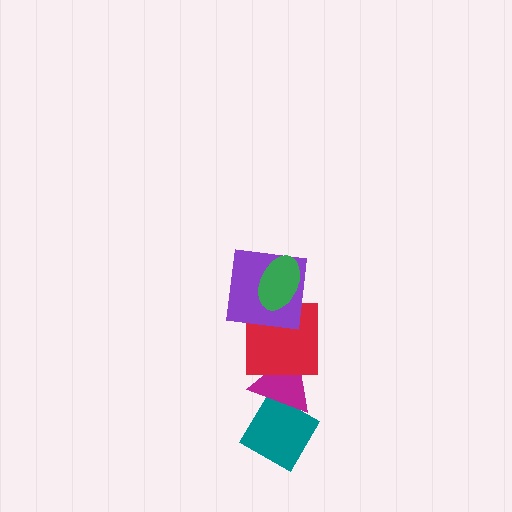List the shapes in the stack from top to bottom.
From top to bottom: the green ellipse, the purple square, the red square, the magenta triangle, the teal diamond.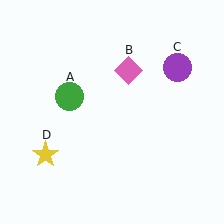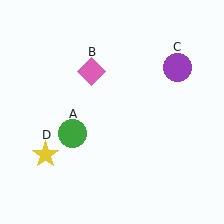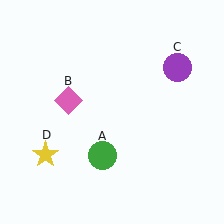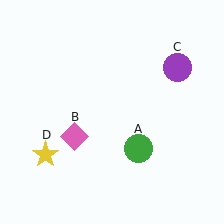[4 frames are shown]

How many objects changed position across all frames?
2 objects changed position: green circle (object A), pink diamond (object B).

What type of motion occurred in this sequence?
The green circle (object A), pink diamond (object B) rotated counterclockwise around the center of the scene.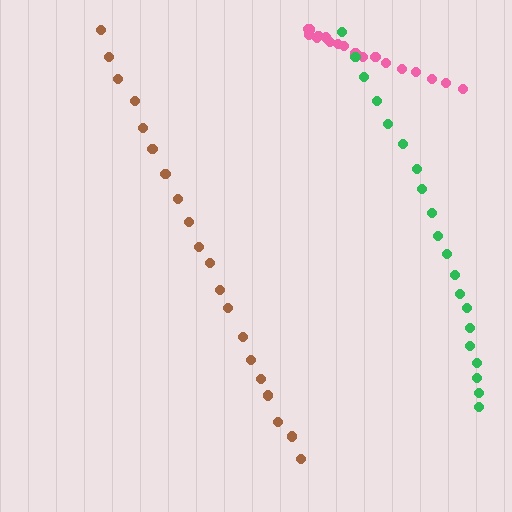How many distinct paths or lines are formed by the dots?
There are 3 distinct paths.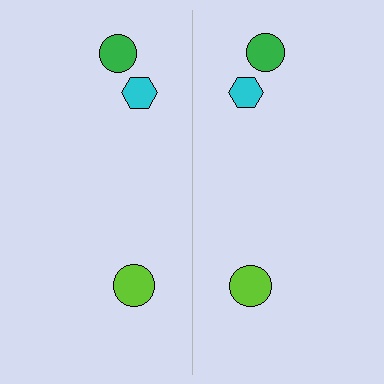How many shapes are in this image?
There are 6 shapes in this image.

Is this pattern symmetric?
Yes, this pattern has bilateral (reflection) symmetry.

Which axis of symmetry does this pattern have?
The pattern has a vertical axis of symmetry running through the center of the image.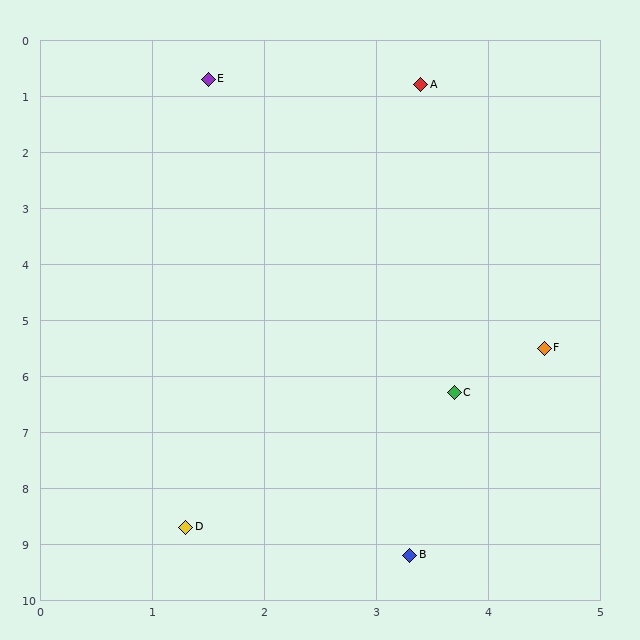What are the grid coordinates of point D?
Point D is at approximately (1.3, 8.7).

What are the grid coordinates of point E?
Point E is at approximately (1.5, 0.7).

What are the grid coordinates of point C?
Point C is at approximately (3.7, 6.3).